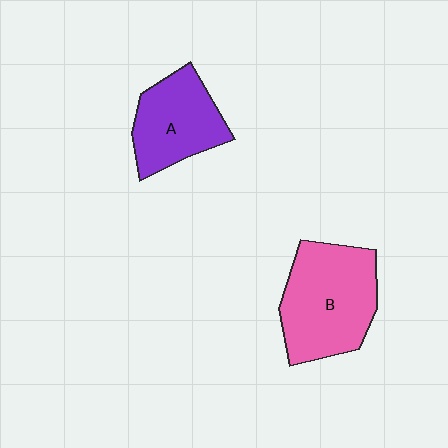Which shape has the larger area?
Shape B (pink).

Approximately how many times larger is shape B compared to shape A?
Approximately 1.4 times.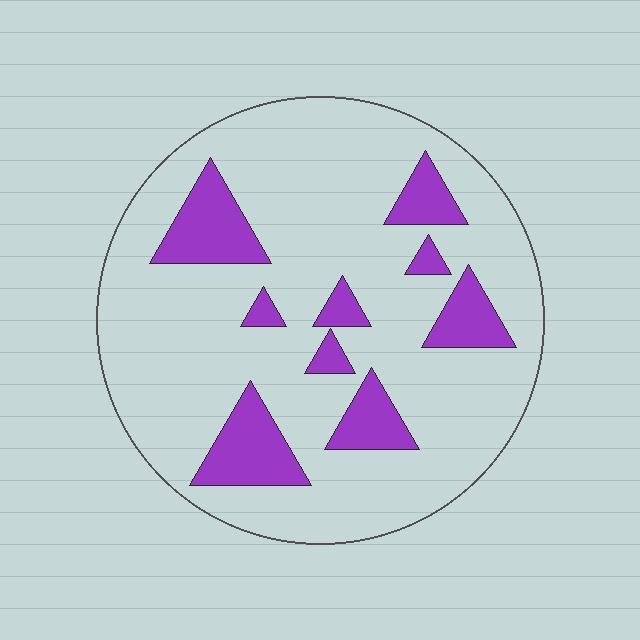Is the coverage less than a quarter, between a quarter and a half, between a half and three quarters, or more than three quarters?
Less than a quarter.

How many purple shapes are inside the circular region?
9.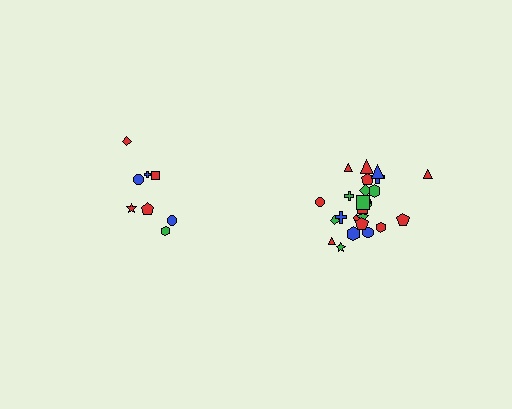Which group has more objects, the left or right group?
The right group.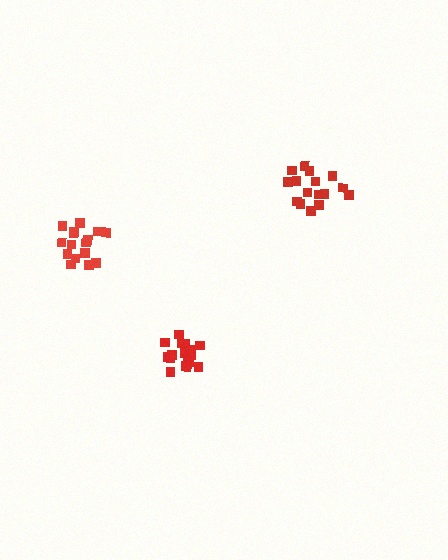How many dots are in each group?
Group 1: 16 dots, Group 2: 17 dots, Group 3: 16 dots (49 total).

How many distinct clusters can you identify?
There are 3 distinct clusters.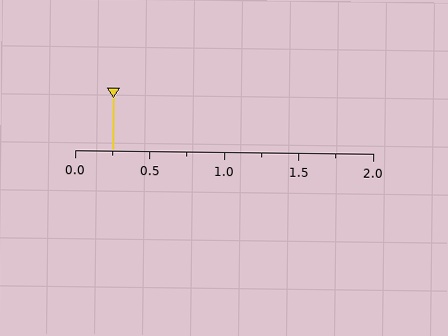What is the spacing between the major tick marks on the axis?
The major ticks are spaced 0.5 apart.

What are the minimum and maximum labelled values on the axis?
The axis runs from 0.0 to 2.0.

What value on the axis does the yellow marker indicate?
The marker indicates approximately 0.25.